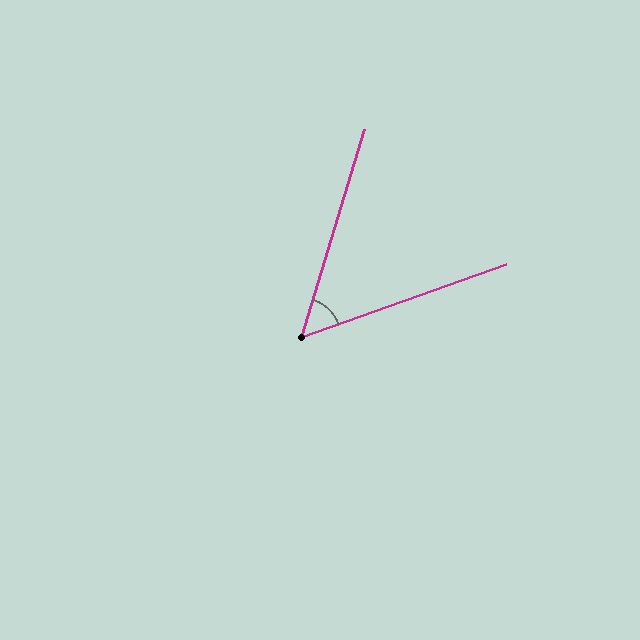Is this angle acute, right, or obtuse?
It is acute.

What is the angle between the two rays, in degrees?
Approximately 53 degrees.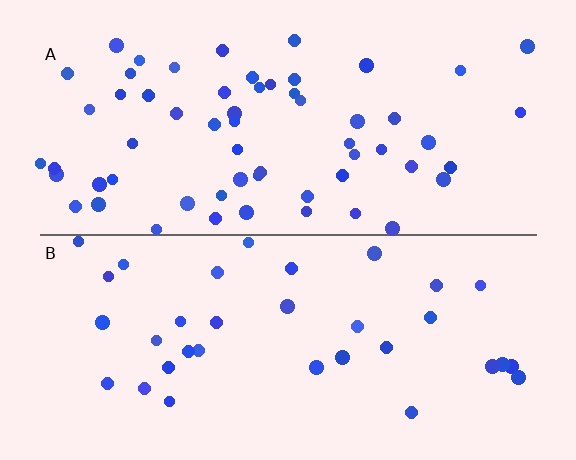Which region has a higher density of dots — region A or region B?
A (the top).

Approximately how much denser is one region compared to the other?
Approximately 1.8× — region A over region B.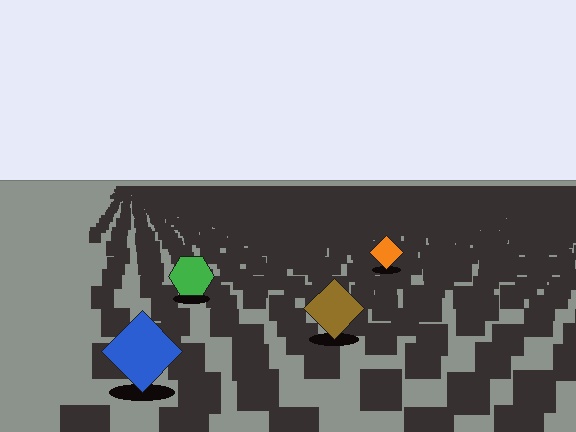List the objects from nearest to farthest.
From nearest to farthest: the blue diamond, the brown diamond, the green hexagon, the orange diamond.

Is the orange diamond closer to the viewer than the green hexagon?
No. The green hexagon is closer — you can tell from the texture gradient: the ground texture is coarser near it.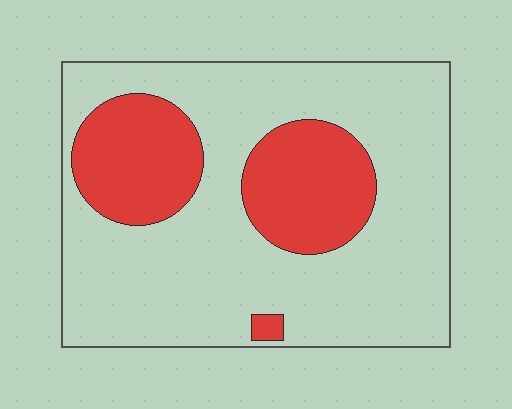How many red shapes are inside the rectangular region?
3.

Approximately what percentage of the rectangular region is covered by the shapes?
Approximately 25%.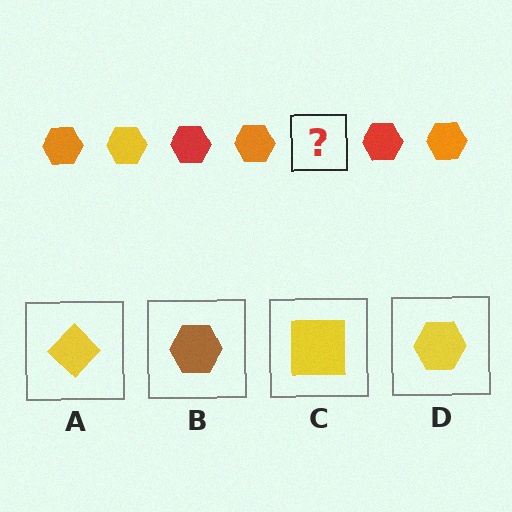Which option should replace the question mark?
Option D.